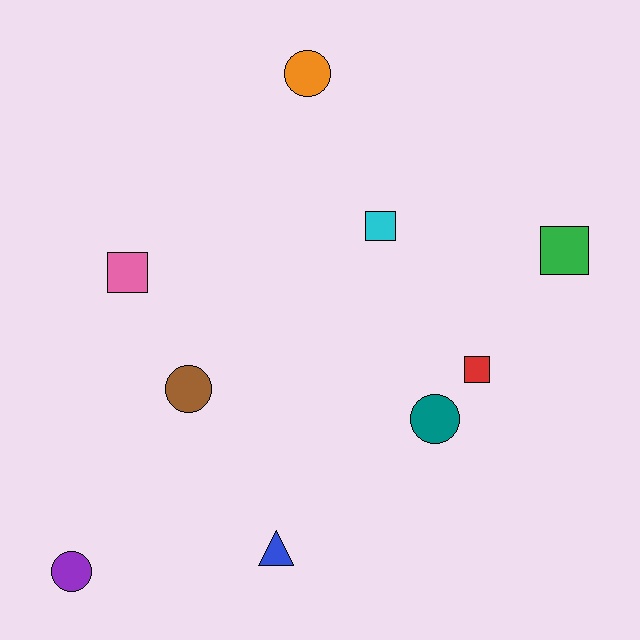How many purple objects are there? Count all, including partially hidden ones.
There is 1 purple object.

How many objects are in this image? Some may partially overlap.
There are 9 objects.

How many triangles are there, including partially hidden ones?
There is 1 triangle.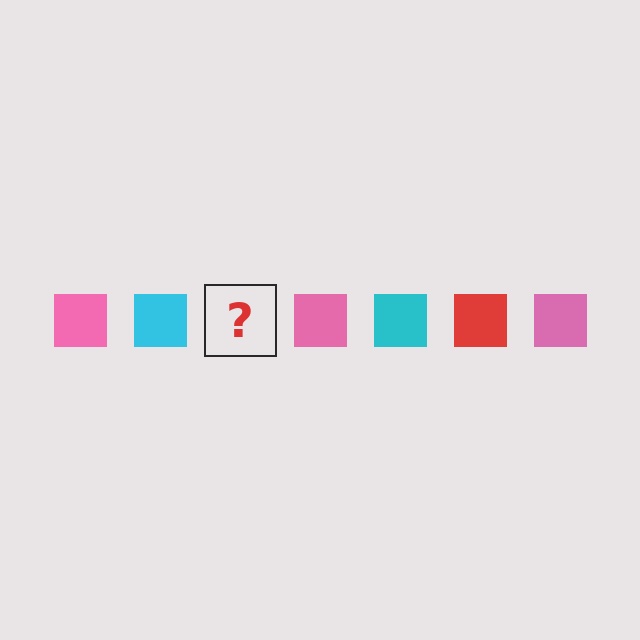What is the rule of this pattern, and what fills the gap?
The rule is that the pattern cycles through pink, cyan, red squares. The gap should be filled with a red square.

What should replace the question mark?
The question mark should be replaced with a red square.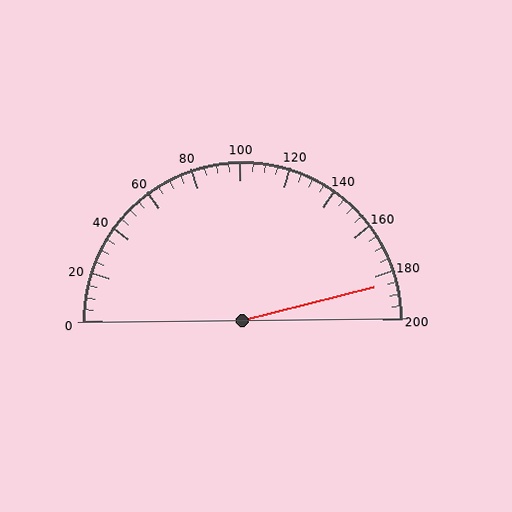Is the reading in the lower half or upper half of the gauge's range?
The reading is in the upper half of the range (0 to 200).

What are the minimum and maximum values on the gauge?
The gauge ranges from 0 to 200.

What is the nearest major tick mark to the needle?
The nearest major tick mark is 180.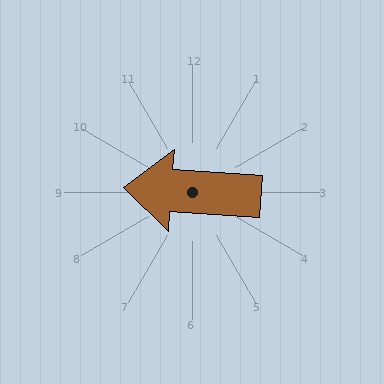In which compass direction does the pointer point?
West.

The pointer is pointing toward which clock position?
Roughly 9 o'clock.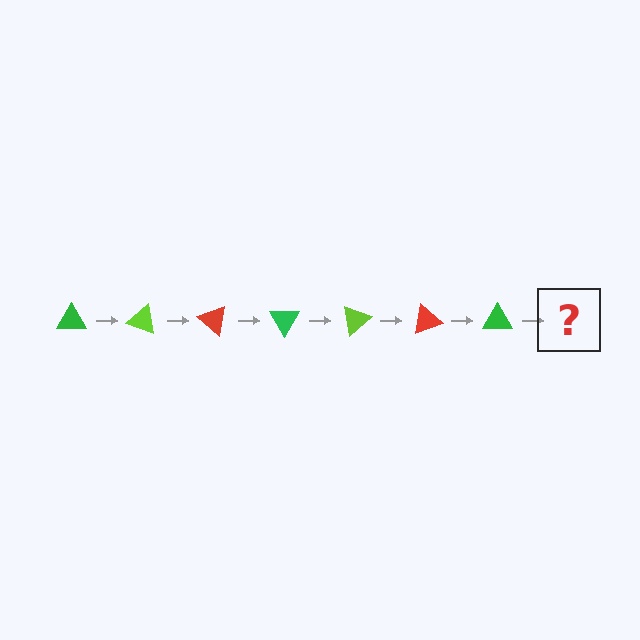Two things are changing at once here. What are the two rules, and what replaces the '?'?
The two rules are that it rotates 20 degrees each step and the color cycles through green, lime, and red. The '?' should be a lime triangle, rotated 140 degrees from the start.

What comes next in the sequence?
The next element should be a lime triangle, rotated 140 degrees from the start.